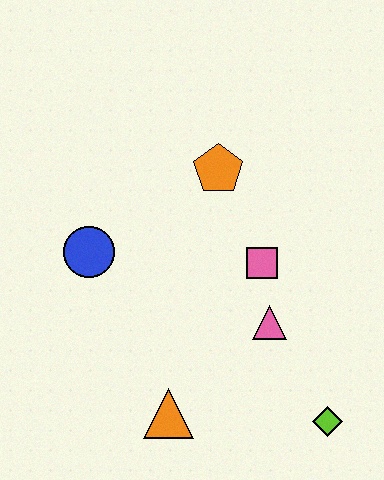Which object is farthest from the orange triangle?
The orange pentagon is farthest from the orange triangle.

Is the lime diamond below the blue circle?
Yes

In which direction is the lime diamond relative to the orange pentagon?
The lime diamond is below the orange pentagon.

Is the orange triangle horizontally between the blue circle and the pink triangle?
Yes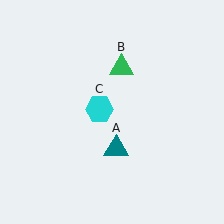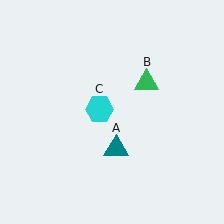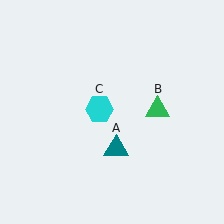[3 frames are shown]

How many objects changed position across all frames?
1 object changed position: green triangle (object B).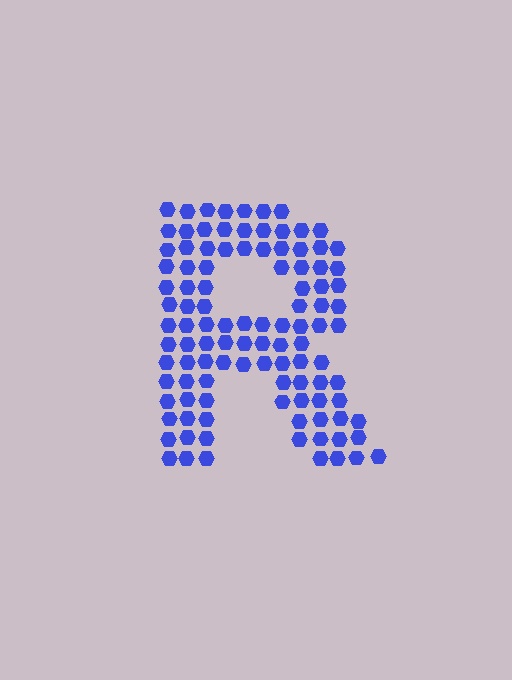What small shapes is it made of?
It is made of small hexagons.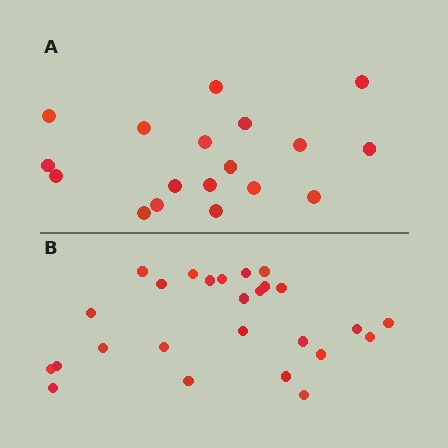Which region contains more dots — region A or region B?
Region B (the bottom region) has more dots.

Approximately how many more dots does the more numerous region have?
Region B has roughly 8 or so more dots than region A.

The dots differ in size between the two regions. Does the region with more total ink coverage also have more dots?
No. Region A has more total ink coverage because its dots are larger, but region B actually contains more individual dots. Total area can be misleading — the number of items is what matters here.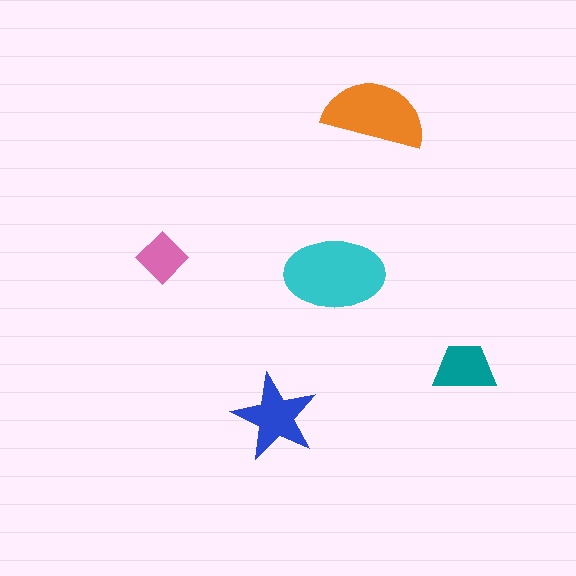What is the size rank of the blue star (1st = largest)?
3rd.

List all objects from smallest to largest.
The pink diamond, the teal trapezoid, the blue star, the orange semicircle, the cyan ellipse.